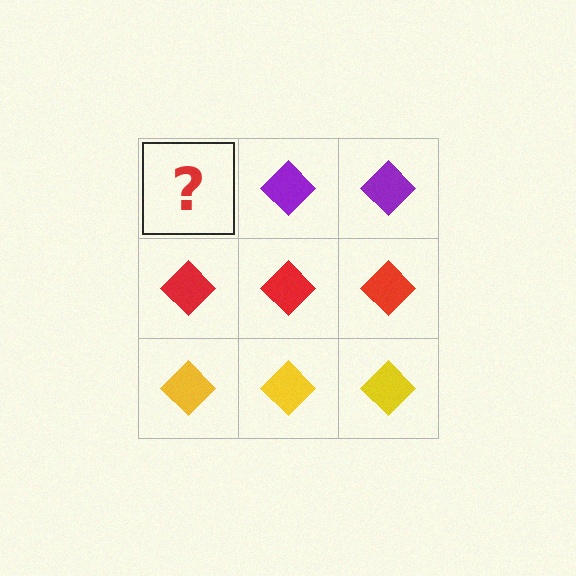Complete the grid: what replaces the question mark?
The question mark should be replaced with a purple diamond.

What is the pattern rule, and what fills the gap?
The rule is that each row has a consistent color. The gap should be filled with a purple diamond.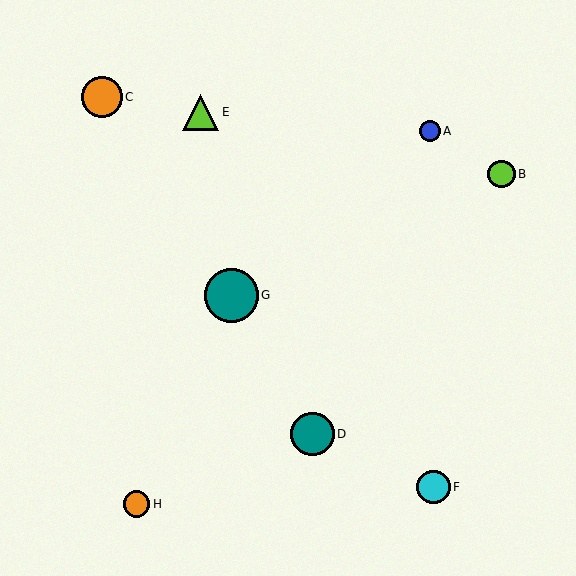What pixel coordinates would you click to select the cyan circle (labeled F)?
Click at (433, 487) to select the cyan circle F.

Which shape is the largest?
The teal circle (labeled G) is the largest.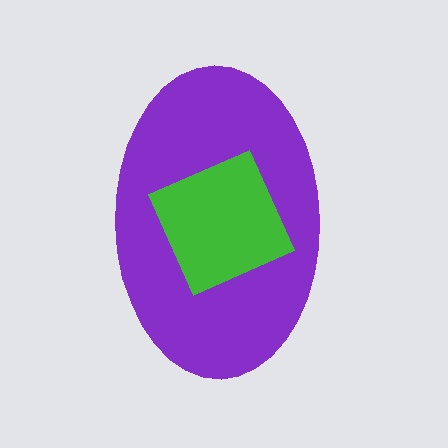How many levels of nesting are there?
2.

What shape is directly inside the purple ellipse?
The green square.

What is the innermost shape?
The green square.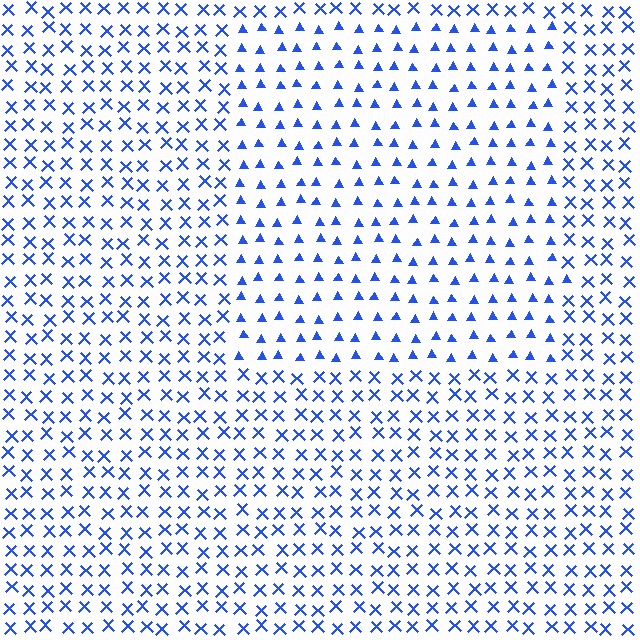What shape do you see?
I see a rectangle.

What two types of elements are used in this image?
The image uses triangles inside the rectangle region and X marks outside it.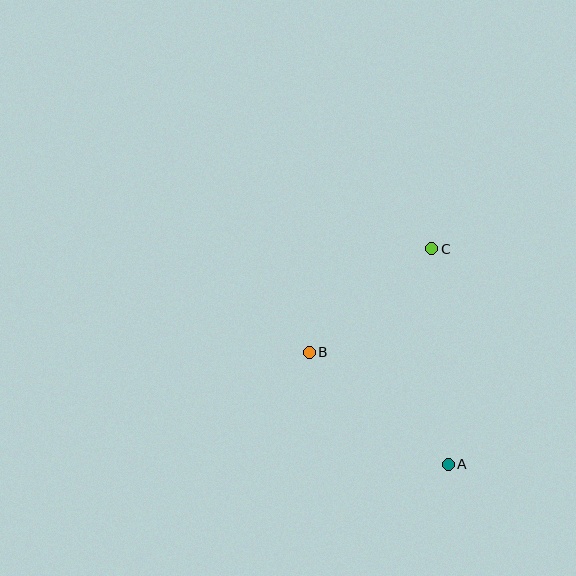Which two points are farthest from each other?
Points A and C are farthest from each other.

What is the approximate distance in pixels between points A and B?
The distance between A and B is approximately 179 pixels.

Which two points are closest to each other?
Points B and C are closest to each other.